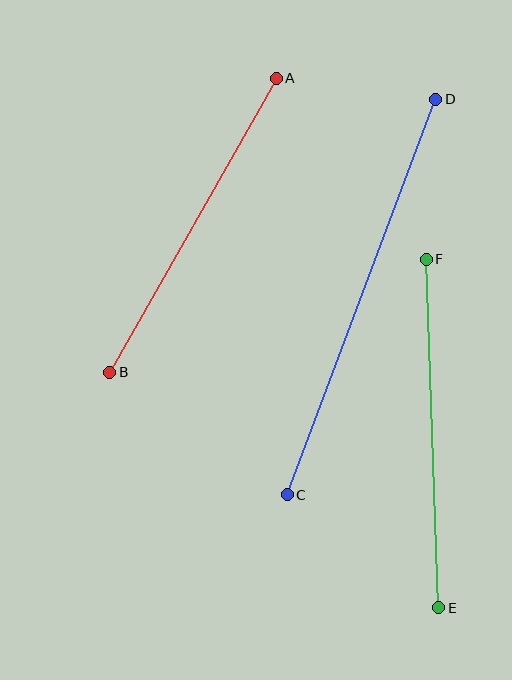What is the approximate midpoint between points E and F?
The midpoint is at approximately (432, 433) pixels.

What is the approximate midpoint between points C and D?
The midpoint is at approximately (362, 297) pixels.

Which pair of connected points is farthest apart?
Points C and D are farthest apart.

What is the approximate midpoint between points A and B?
The midpoint is at approximately (193, 225) pixels.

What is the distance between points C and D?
The distance is approximately 423 pixels.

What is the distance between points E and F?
The distance is approximately 349 pixels.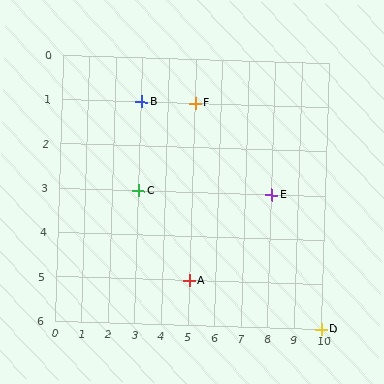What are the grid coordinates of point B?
Point B is at grid coordinates (3, 1).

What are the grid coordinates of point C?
Point C is at grid coordinates (3, 3).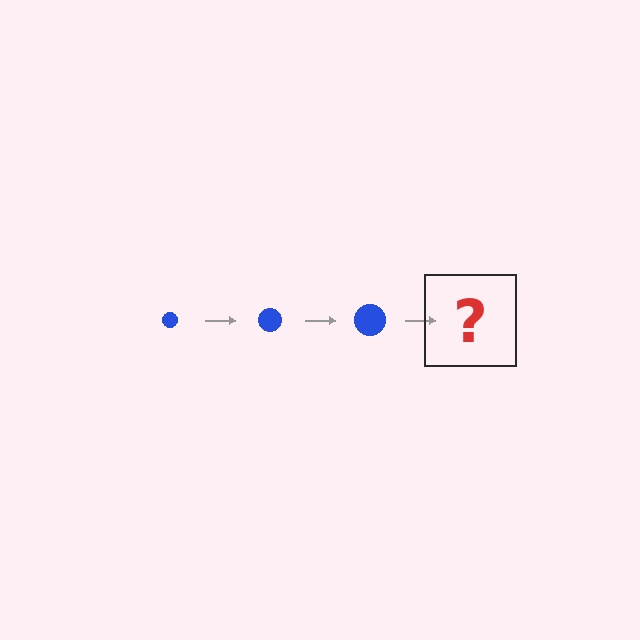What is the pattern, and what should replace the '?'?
The pattern is that the circle gets progressively larger each step. The '?' should be a blue circle, larger than the previous one.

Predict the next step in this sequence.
The next step is a blue circle, larger than the previous one.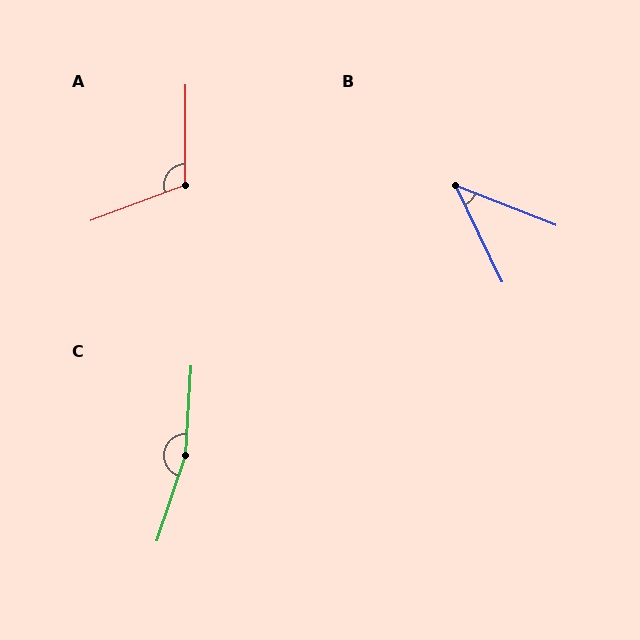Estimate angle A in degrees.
Approximately 111 degrees.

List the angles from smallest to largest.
B (43°), A (111°), C (165°).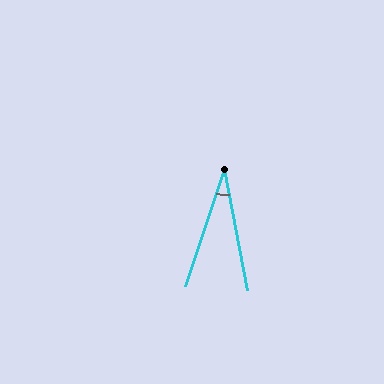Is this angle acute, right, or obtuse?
It is acute.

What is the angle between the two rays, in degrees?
Approximately 29 degrees.